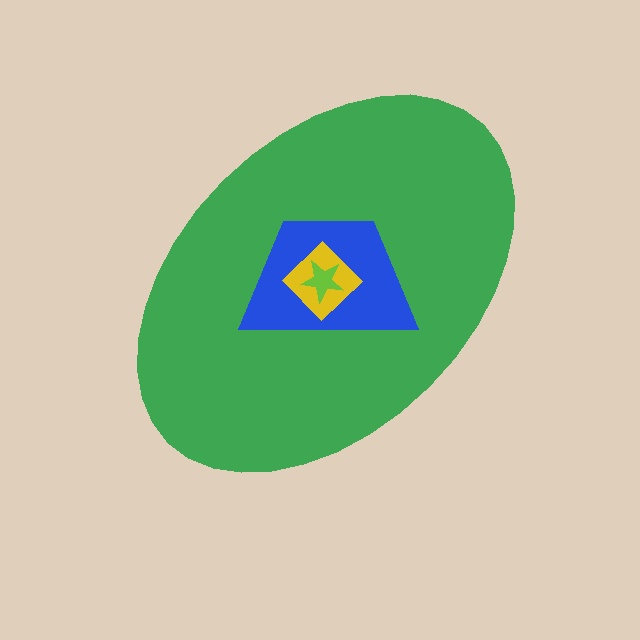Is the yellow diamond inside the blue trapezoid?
Yes.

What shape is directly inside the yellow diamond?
The lime star.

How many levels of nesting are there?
4.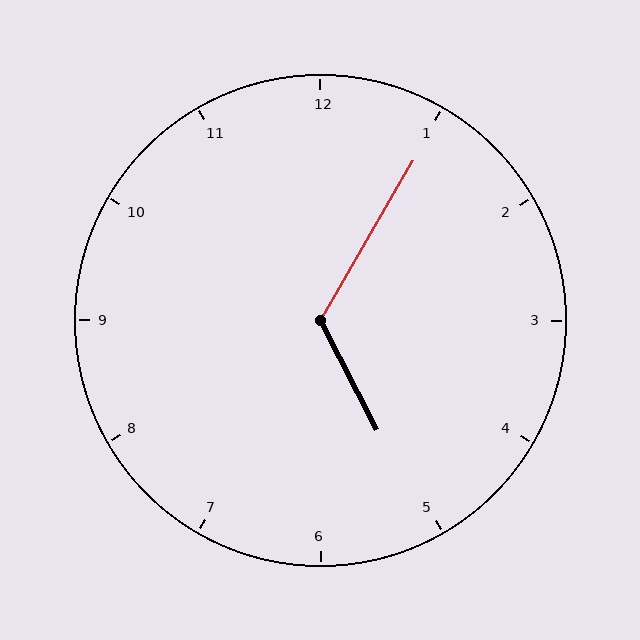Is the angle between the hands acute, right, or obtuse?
It is obtuse.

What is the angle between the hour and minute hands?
Approximately 122 degrees.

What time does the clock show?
5:05.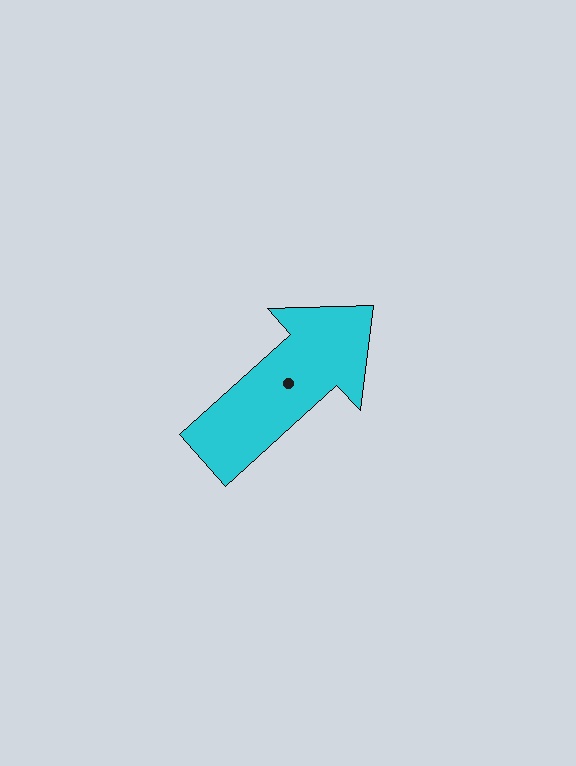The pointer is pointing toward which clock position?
Roughly 2 o'clock.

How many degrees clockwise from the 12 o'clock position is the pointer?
Approximately 48 degrees.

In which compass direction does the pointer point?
Northeast.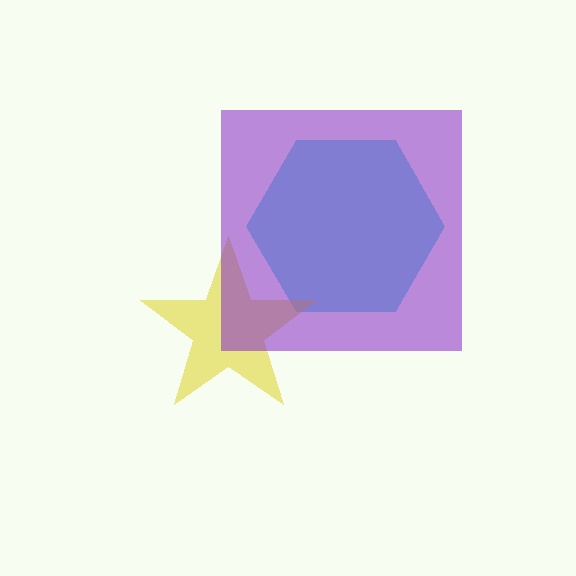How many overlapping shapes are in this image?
There are 3 overlapping shapes in the image.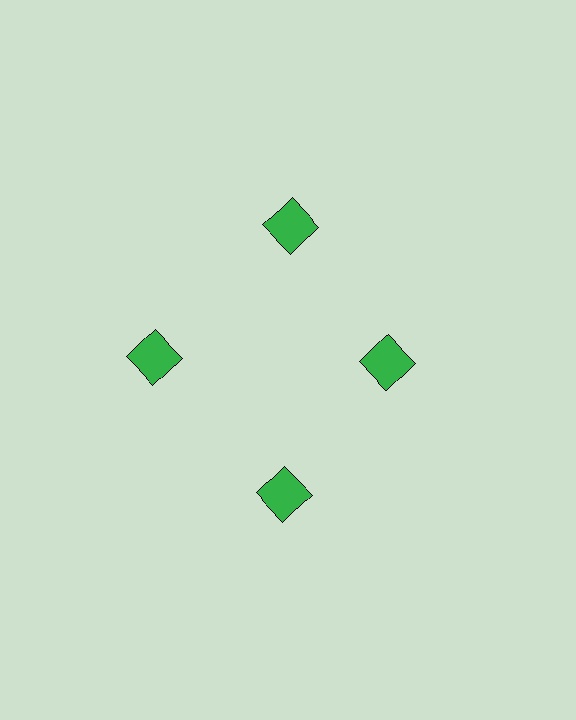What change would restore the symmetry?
The symmetry would be restored by moving it outward, back onto the ring so that all 4 squares sit at equal angles and equal distance from the center.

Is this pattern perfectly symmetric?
No. The 4 green squares are arranged in a ring, but one element near the 3 o'clock position is pulled inward toward the center, breaking the 4-fold rotational symmetry.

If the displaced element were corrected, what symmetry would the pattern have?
It would have 4-fold rotational symmetry — the pattern would map onto itself every 90 degrees.